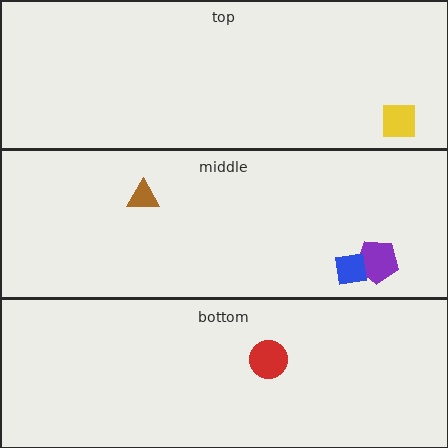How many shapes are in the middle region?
3.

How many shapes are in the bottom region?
1.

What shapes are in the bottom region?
The red circle.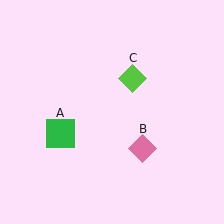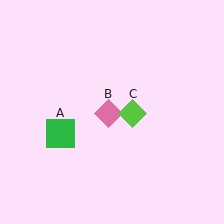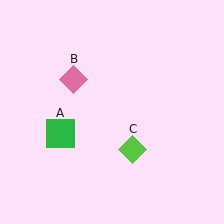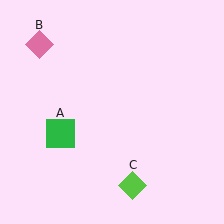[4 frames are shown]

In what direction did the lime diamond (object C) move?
The lime diamond (object C) moved down.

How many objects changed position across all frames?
2 objects changed position: pink diamond (object B), lime diamond (object C).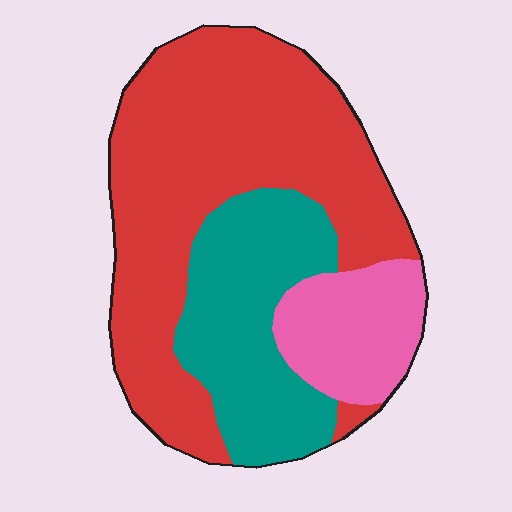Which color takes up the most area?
Red, at roughly 55%.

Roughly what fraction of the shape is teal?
Teal covers roughly 30% of the shape.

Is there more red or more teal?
Red.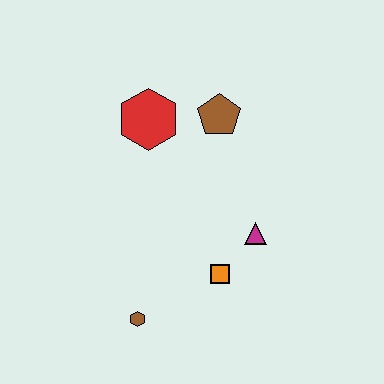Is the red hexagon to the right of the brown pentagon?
No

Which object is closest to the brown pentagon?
The red hexagon is closest to the brown pentagon.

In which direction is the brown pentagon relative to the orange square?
The brown pentagon is above the orange square.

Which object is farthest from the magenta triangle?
The red hexagon is farthest from the magenta triangle.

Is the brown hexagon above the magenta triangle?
No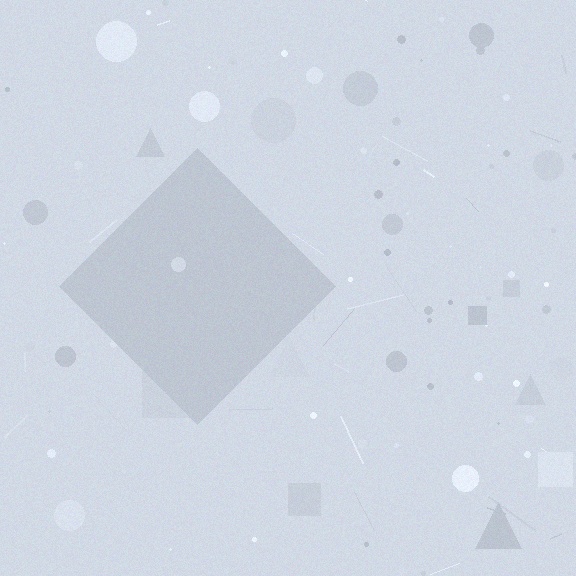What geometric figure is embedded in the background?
A diamond is embedded in the background.